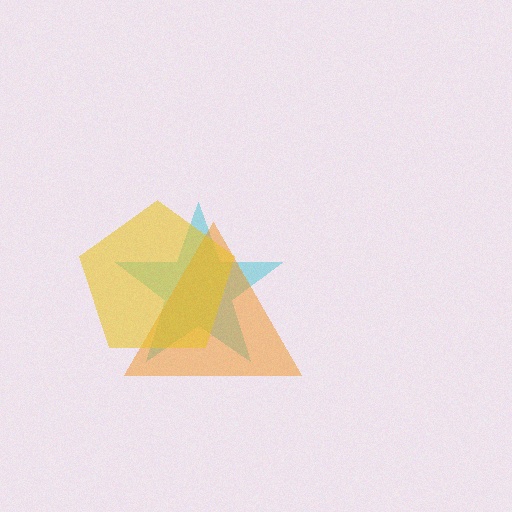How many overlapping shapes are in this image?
There are 3 overlapping shapes in the image.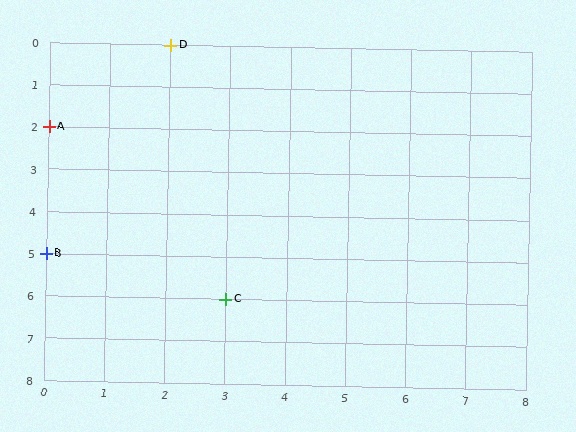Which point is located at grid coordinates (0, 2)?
Point A is at (0, 2).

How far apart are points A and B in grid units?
Points A and B are 3 rows apart.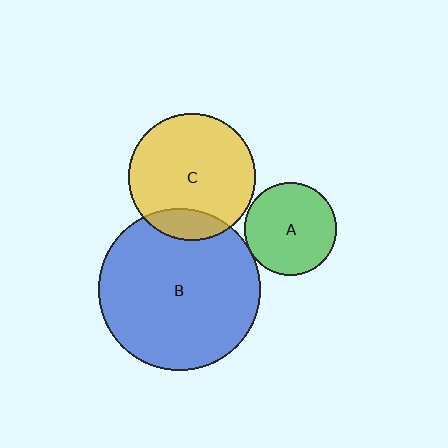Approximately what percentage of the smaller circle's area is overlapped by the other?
Approximately 5%.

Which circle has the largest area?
Circle B (blue).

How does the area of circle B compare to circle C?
Approximately 1.6 times.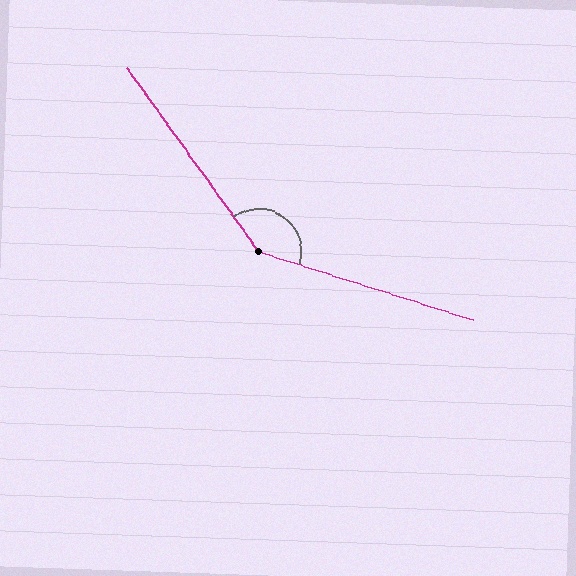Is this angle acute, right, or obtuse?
It is obtuse.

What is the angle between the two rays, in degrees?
Approximately 143 degrees.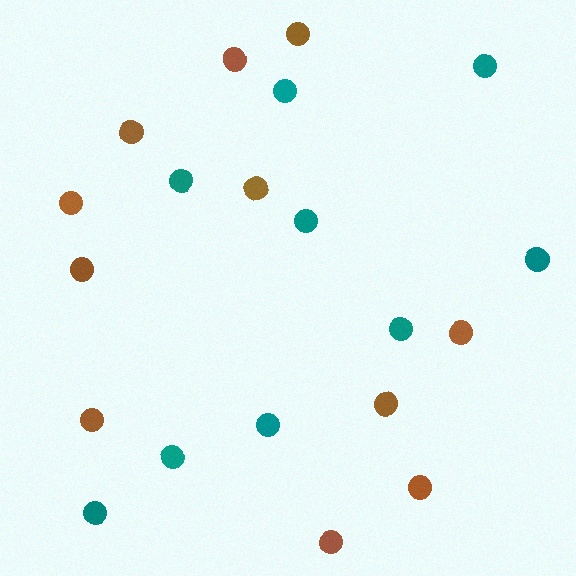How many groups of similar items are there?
There are 2 groups: one group of teal circles (9) and one group of brown circles (11).